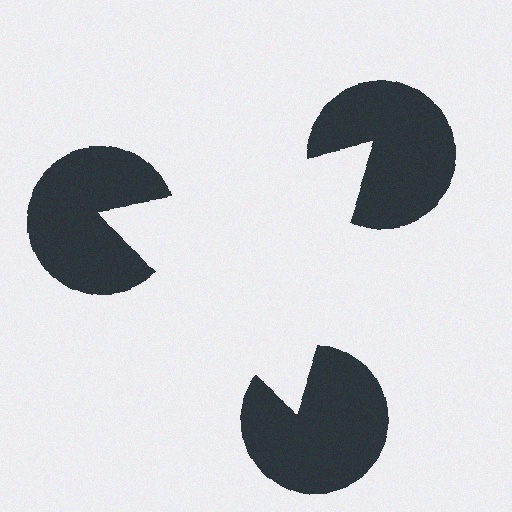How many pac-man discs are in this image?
There are 3 — one at each vertex of the illusory triangle.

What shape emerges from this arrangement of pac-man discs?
An illusory triangle — its edges are inferred from the aligned wedge cuts in the pac-man discs, not physically drawn.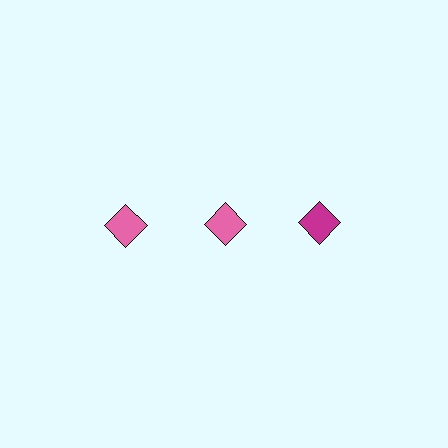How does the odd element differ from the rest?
It has a different color: magenta instead of pink.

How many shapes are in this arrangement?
There are 3 shapes arranged in a grid pattern.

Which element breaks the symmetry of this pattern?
The magenta diamond in the top row, center column breaks the symmetry. All other shapes are pink diamonds.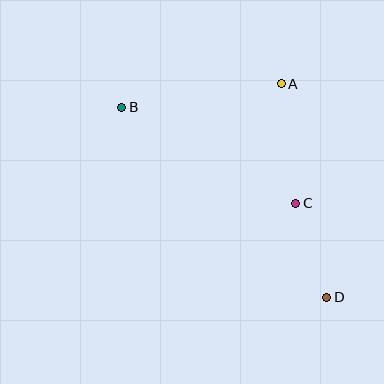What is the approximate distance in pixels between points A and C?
The distance between A and C is approximately 121 pixels.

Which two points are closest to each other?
Points C and D are closest to each other.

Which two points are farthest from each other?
Points B and D are farthest from each other.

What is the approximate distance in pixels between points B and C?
The distance between B and C is approximately 199 pixels.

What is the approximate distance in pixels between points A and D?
The distance between A and D is approximately 218 pixels.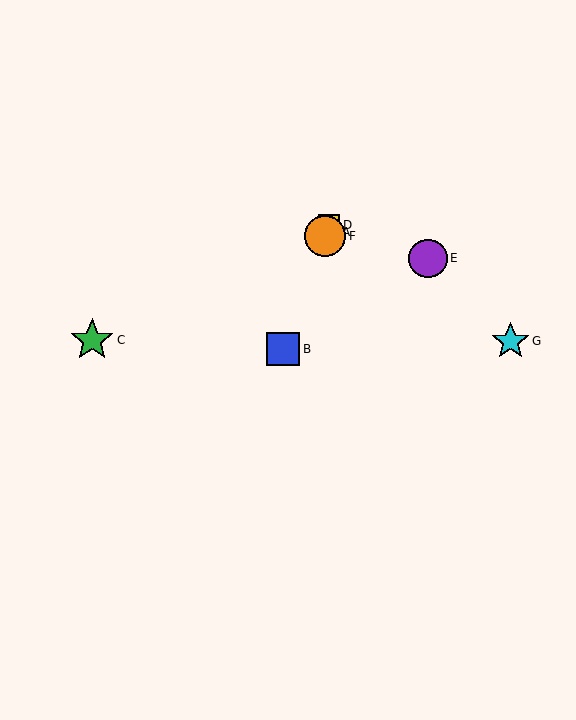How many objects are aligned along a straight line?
4 objects (A, B, D, F) are aligned along a straight line.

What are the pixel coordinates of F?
Object F is at (325, 236).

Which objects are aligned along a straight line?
Objects A, B, D, F are aligned along a straight line.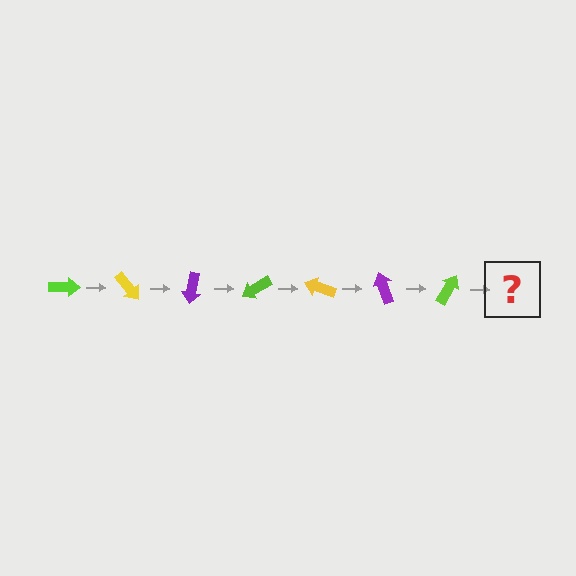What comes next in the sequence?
The next element should be a yellow arrow, rotated 350 degrees from the start.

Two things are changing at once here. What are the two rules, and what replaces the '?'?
The two rules are that it rotates 50 degrees each step and the color cycles through lime, yellow, and purple. The '?' should be a yellow arrow, rotated 350 degrees from the start.